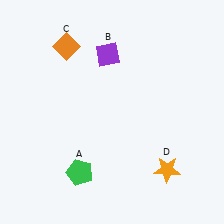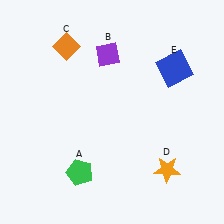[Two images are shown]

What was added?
A blue square (E) was added in Image 2.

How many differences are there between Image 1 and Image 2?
There is 1 difference between the two images.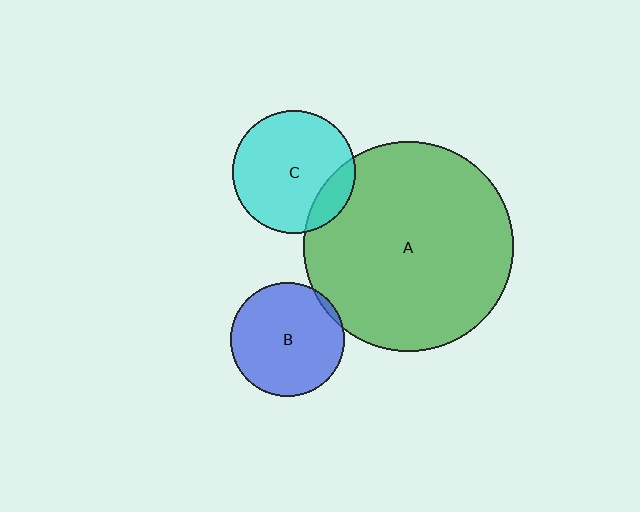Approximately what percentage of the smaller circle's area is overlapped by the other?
Approximately 15%.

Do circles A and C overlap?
Yes.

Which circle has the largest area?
Circle A (green).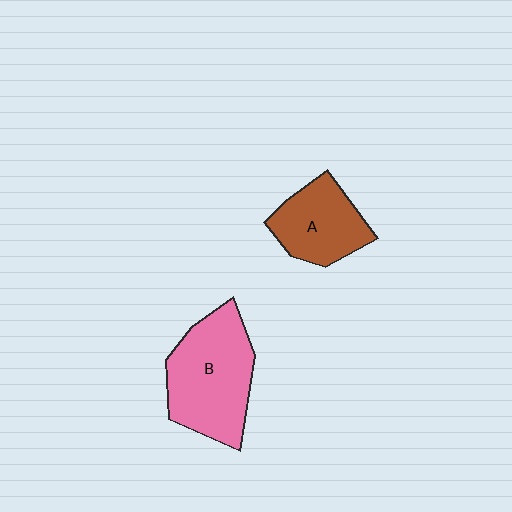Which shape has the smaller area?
Shape A (brown).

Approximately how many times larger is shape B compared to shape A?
Approximately 1.5 times.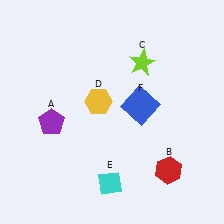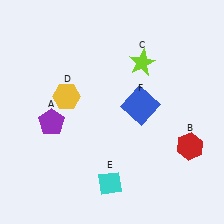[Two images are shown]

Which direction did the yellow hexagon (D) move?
The yellow hexagon (D) moved left.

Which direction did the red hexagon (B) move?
The red hexagon (B) moved up.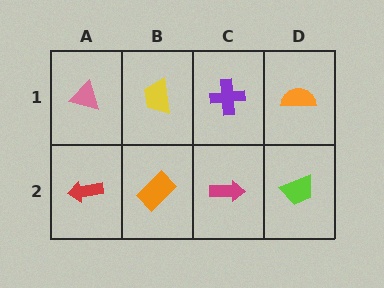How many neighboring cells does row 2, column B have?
3.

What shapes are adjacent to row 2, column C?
A purple cross (row 1, column C), an orange rectangle (row 2, column B), a lime trapezoid (row 2, column D).